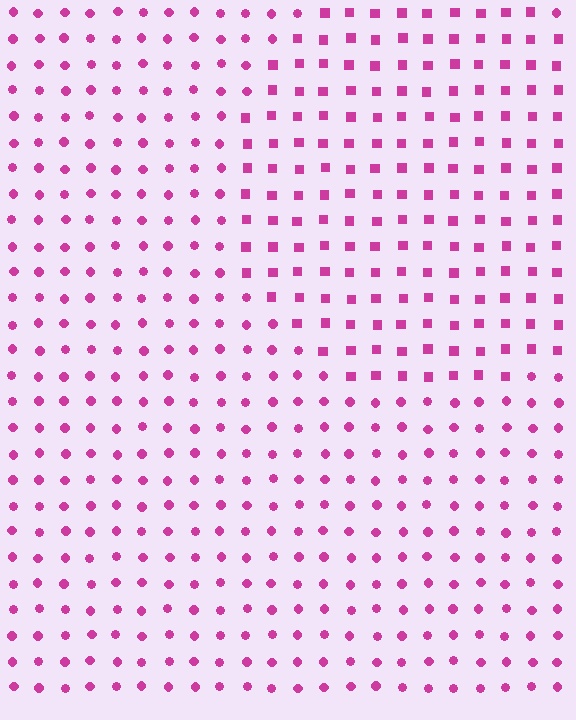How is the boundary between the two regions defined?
The boundary is defined by a change in element shape: squares inside vs. circles outside. All elements share the same color and spacing.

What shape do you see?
I see a circle.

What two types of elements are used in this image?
The image uses squares inside the circle region and circles outside it.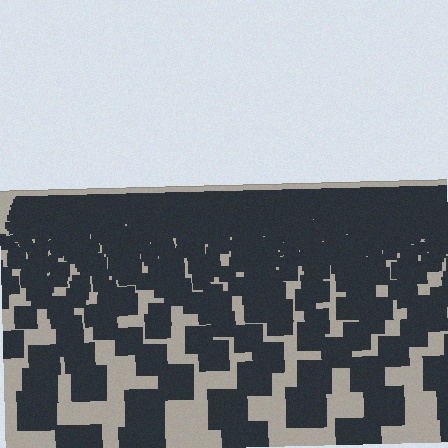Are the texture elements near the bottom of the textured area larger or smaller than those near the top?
Larger. Near the bottom, elements are closer to the viewer and appear at a bigger on-screen size.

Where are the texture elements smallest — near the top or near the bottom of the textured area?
Near the top.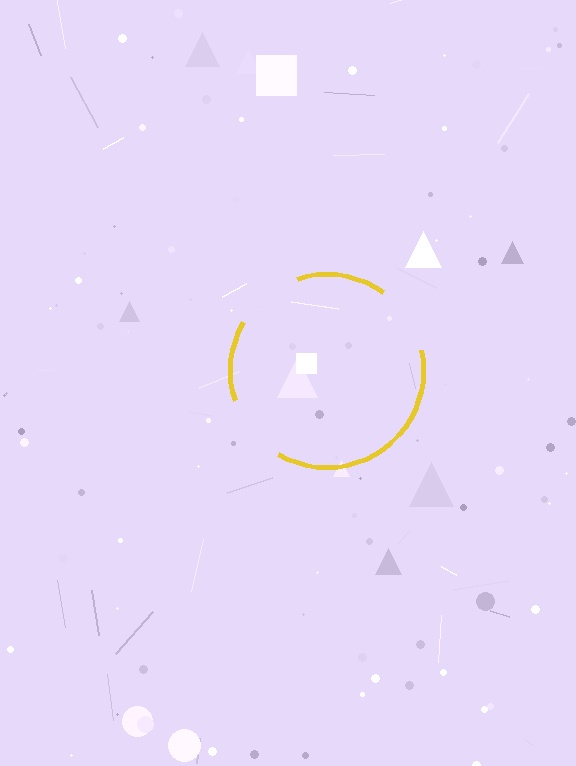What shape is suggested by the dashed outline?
The dashed outline suggests a circle.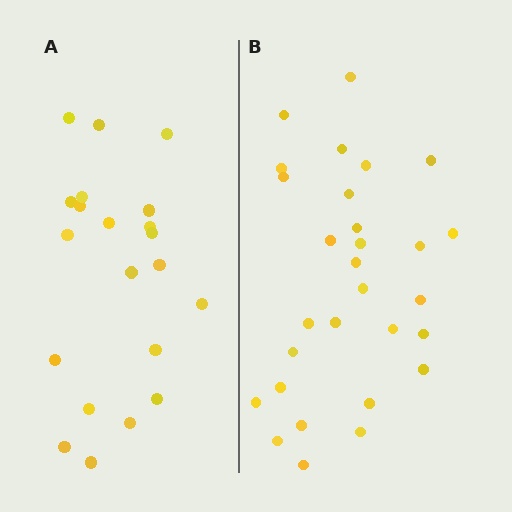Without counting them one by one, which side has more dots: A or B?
Region B (the right region) has more dots.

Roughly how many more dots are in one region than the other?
Region B has roughly 8 or so more dots than region A.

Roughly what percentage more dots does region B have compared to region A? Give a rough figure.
About 40% more.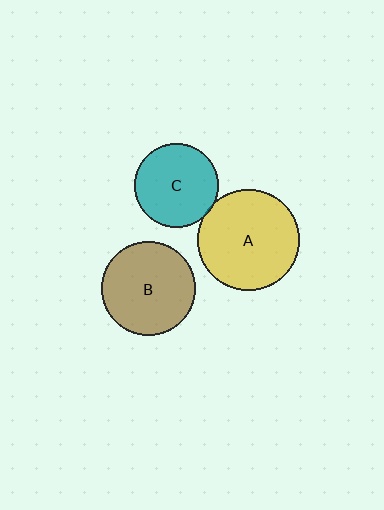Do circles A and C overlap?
Yes.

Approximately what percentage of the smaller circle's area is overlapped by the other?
Approximately 5%.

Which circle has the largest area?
Circle A (yellow).